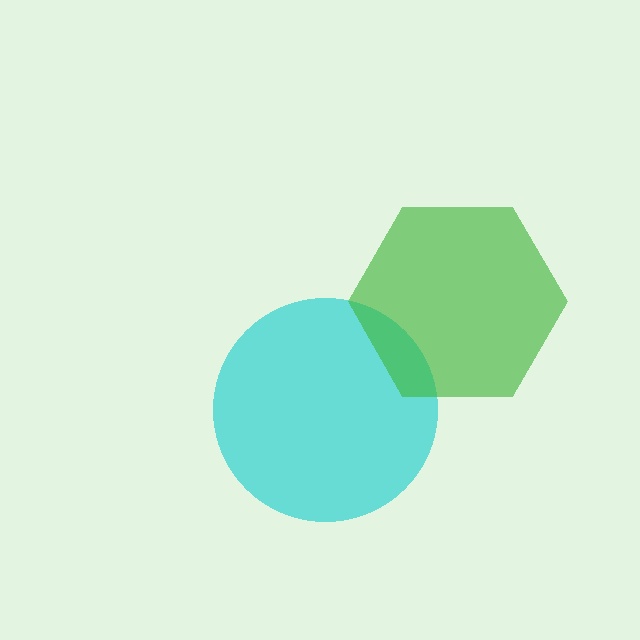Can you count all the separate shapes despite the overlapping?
Yes, there are 2 separate shapes.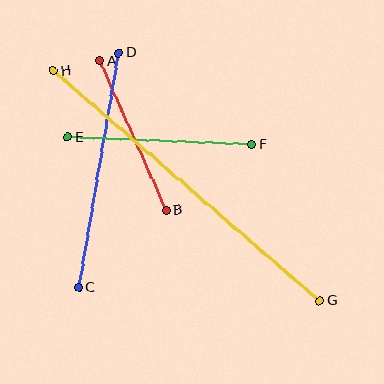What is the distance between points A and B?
The distance is approximately 163 pixels.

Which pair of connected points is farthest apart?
Points G and H are farthest apart.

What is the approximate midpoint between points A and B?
The midpoint is at approximately (133, 136) pixels.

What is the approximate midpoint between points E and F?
The midpoint is at approximately (160, 141) pixels.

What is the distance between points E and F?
The distance is approximately 184 pixels.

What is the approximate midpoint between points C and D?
The midpoint is at approximately (99, 170) pixels.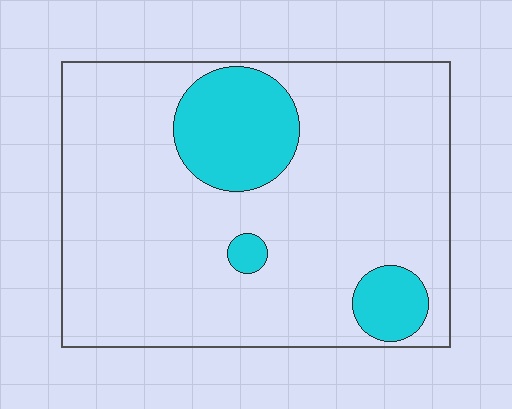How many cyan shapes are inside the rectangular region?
3.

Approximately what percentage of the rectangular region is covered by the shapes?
Approximately 15%.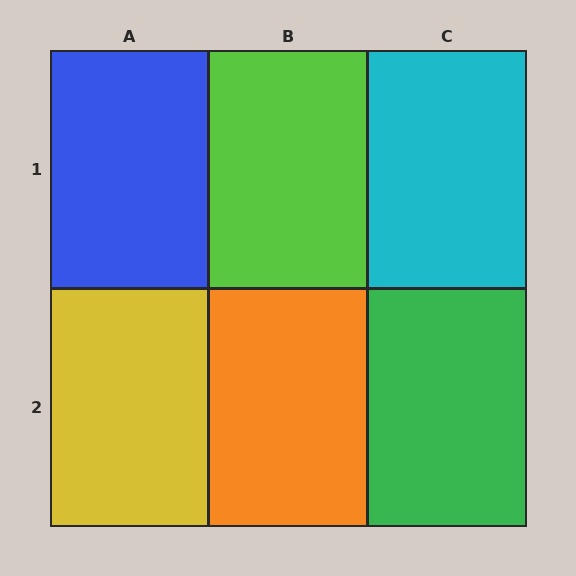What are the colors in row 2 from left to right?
Yellow, orange, green.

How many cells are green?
1 cell is green.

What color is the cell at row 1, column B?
Lime.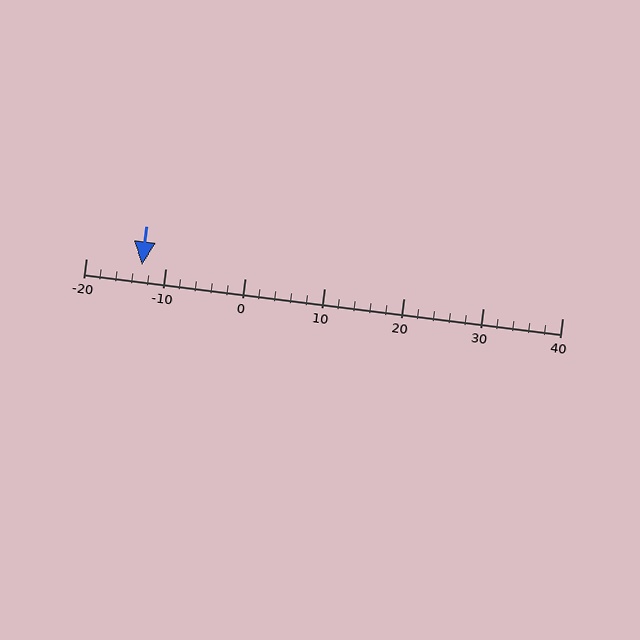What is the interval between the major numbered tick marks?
The major tick marks are spaced 10 units apart.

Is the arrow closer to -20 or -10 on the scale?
The arrow is closer to -10.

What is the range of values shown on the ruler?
The ruler shows values from -20 to 40.